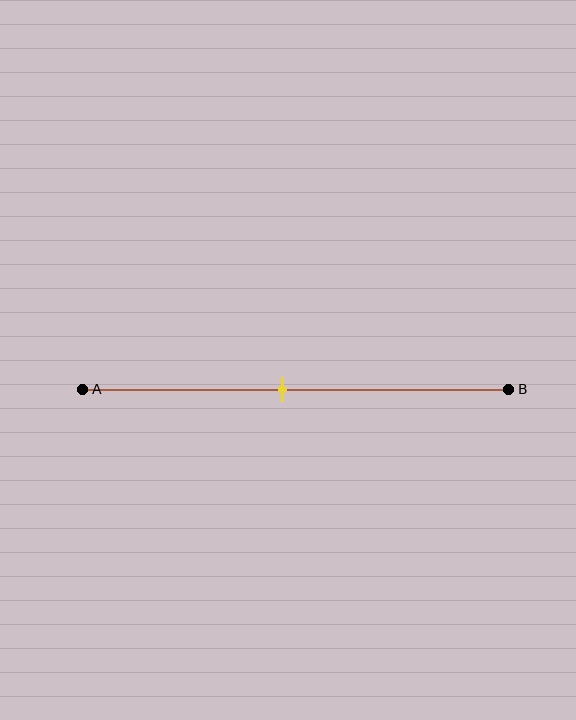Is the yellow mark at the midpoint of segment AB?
No, the mark is at about 45% from A, not at the 50% midpoint.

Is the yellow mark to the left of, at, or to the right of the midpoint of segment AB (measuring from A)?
The yellow mark is to the left of the midpoint of segment AB.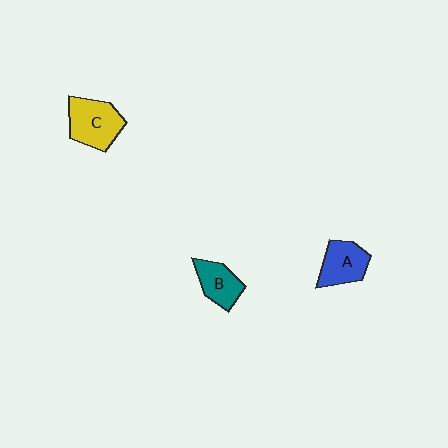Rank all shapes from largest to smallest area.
From largest to smallest: C (yellow), A (blue), B (teal).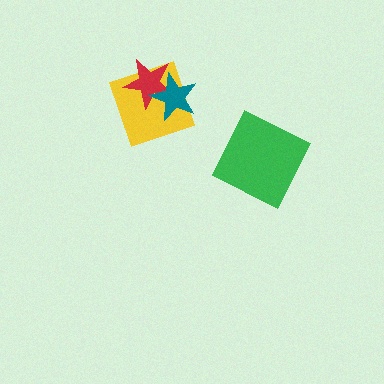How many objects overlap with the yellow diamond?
2 objects overlap with the yellow diamond.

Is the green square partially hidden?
No, no other shape covers it.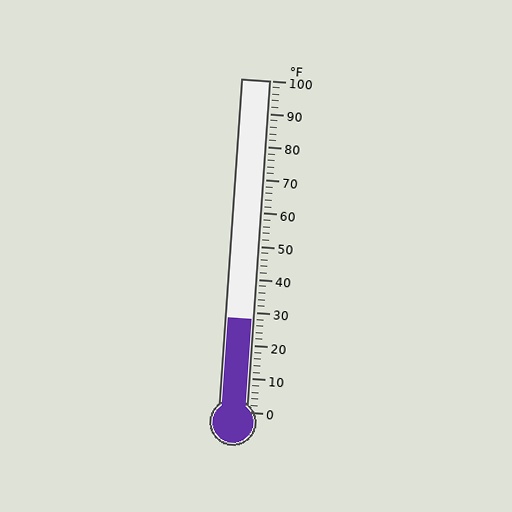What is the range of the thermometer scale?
The thermometer scale ranges from 0°F to 100°F.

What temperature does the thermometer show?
The thermometer shows approximately 28°F.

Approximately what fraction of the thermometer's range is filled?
The thermometer is filled to approximately 30% of its range.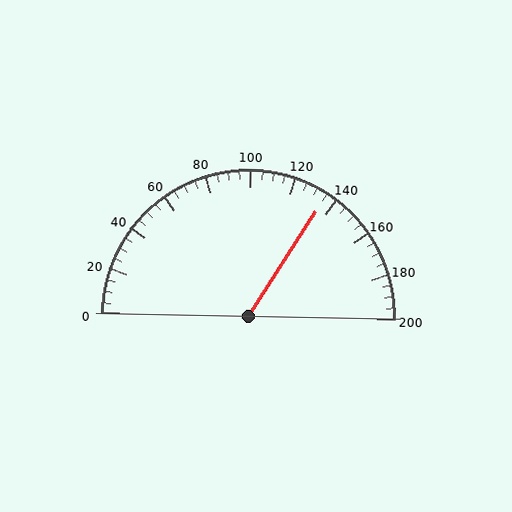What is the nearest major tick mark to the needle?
The nearest major tick mark is 140.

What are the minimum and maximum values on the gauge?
The gauge ranges from 0 to 200.